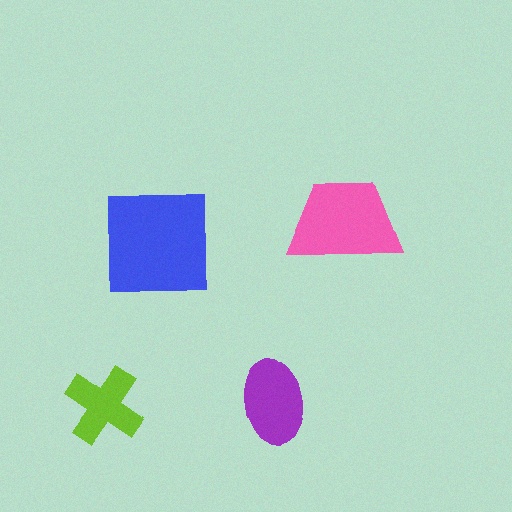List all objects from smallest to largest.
The lime cross, the purple ellipse, the pink trapezoid, the blue square.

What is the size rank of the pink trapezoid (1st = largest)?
2nd.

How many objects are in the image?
There are 4 objects in the image.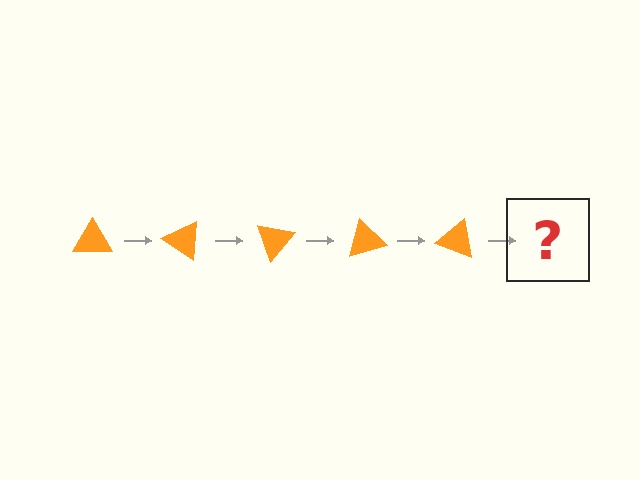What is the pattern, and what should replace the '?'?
The pattern is that the triangle rotates 35 degrees each step. The '?' should be an orange triangle rotated 175 degrees.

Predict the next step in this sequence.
The next step is an orange triangle rotated 175 degrees.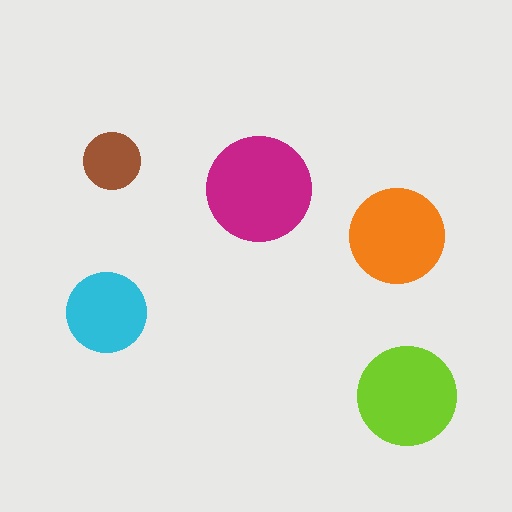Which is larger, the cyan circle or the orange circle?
The orange one.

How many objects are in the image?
There are 5 objects in the image.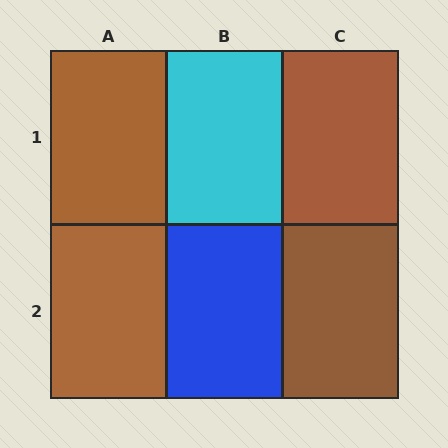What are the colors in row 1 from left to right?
Brown, cyan, brown.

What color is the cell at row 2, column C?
Brown.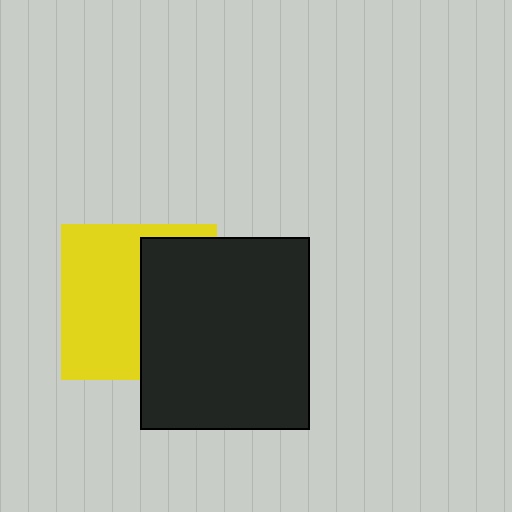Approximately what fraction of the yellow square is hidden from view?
Roughly 46% of the yellow square is hidden behind the black rectangle.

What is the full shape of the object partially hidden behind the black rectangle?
The partially hidden object is a yellow square.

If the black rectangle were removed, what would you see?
You would see the complete yellow square.